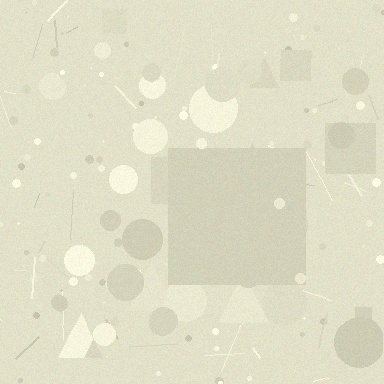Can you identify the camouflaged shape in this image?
The camouflaged shape is a square.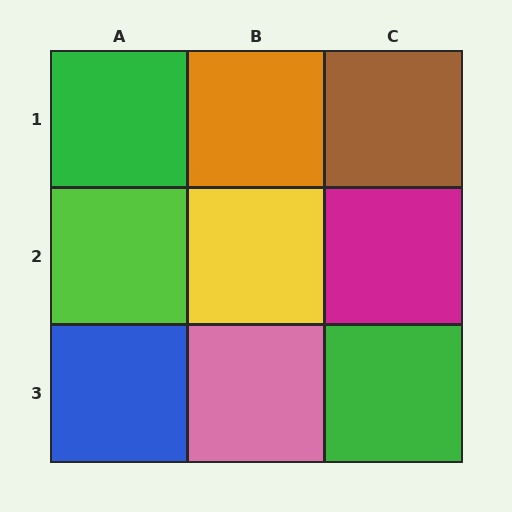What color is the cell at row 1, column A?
Green.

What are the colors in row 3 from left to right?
Blue, pink, green.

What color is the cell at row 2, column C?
Magenta.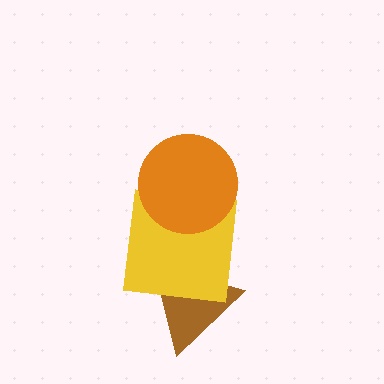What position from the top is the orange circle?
The orange circle is 1st from the top.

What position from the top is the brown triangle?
The brown triangle is 3rd from the top.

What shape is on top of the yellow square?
The orange circle is on top of the yellow square.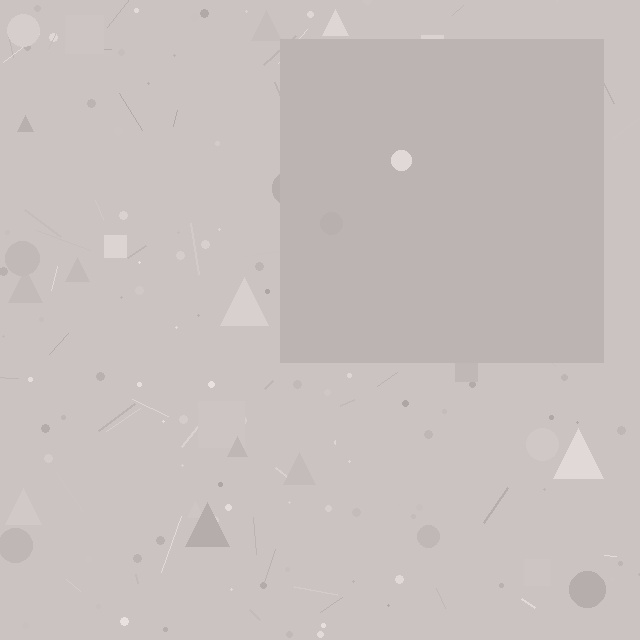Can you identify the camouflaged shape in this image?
The camouflaged shape is a square.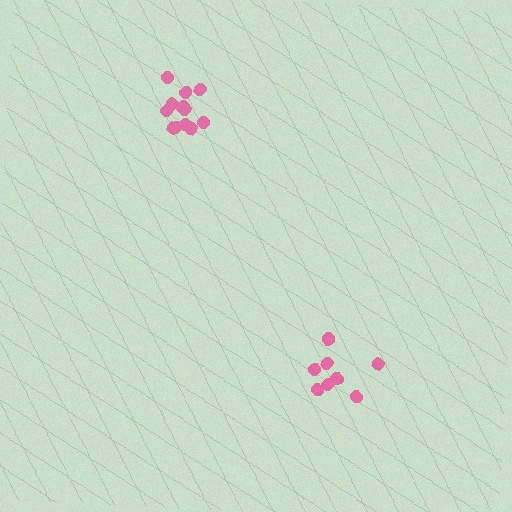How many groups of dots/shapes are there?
There are 2 groups.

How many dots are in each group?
Group 1: 13 dots, Group 2: 8 dots (21 total).